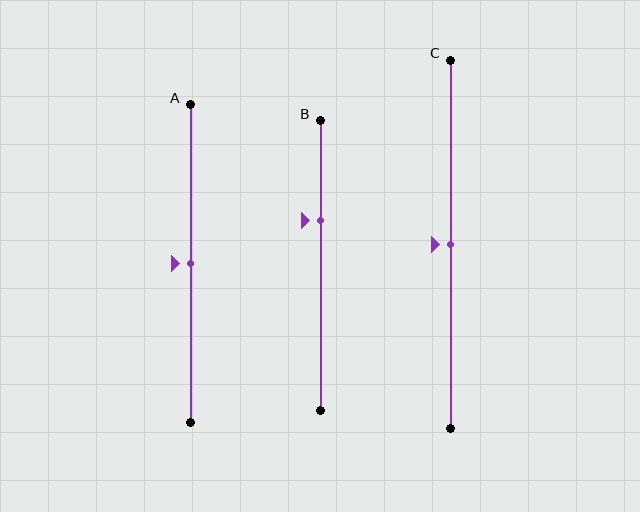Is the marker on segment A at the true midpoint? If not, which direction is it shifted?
Yes, the marker on segment A is at the true midpoint.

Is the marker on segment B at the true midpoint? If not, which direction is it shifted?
No, the marker on segment B is shifted upward by about 16% of the segment length.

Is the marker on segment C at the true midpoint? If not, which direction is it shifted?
Yes, the marker on segment C is at the true midpoint.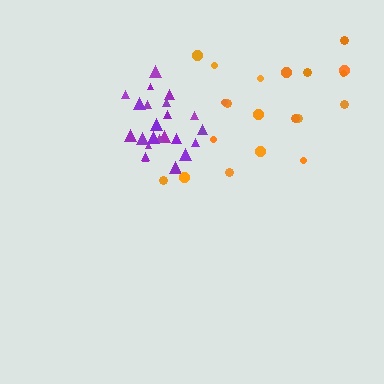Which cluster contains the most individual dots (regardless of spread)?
Purple (24).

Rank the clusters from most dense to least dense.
purple, orange.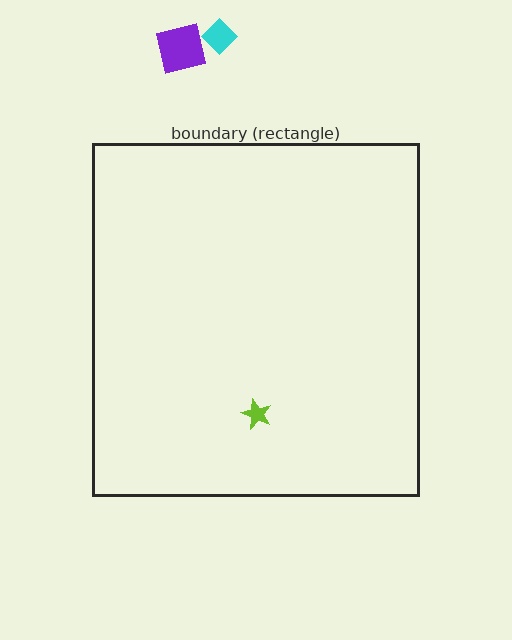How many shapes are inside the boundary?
1 inside, 2 outside.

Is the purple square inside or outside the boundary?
Outside.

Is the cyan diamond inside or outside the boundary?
Outside.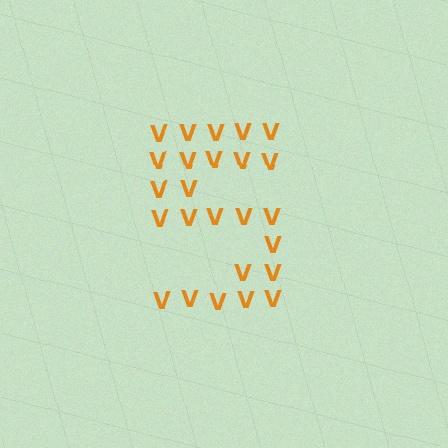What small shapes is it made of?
It is made of small letter V's.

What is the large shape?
The large shape is the digit 5.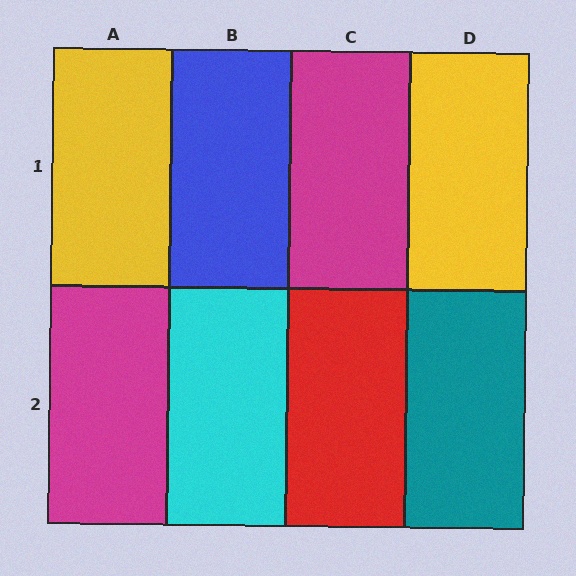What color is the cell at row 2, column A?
Magenta.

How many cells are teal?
1 cell is teal.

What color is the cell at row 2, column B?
Cyan.